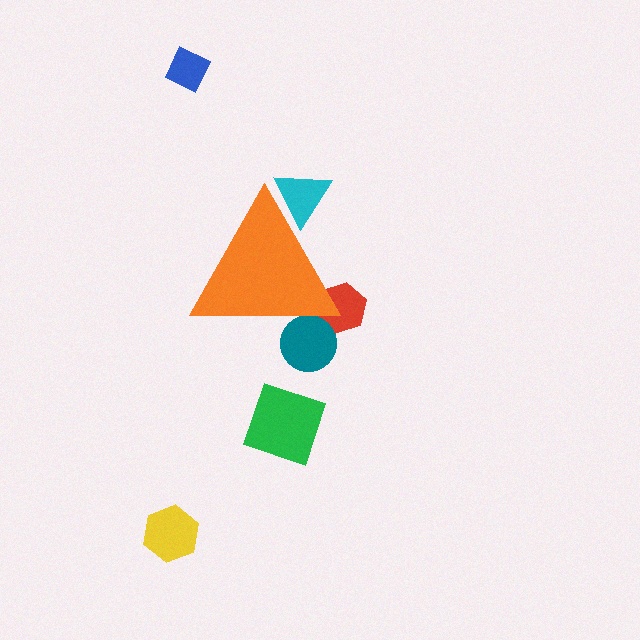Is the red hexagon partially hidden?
Yes, the red hexagon is partially hidden behind the orange triangle.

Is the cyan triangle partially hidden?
Yes, the cyan triangle is partially hidden behind the orange triangle.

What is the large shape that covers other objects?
An orange triangle.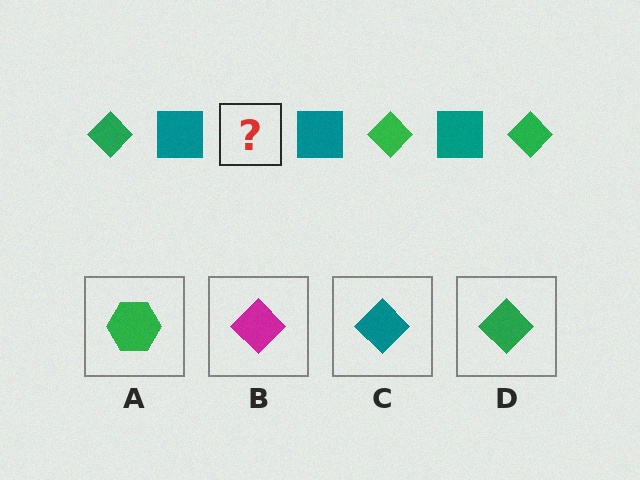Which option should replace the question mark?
Option D.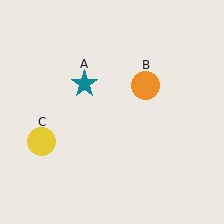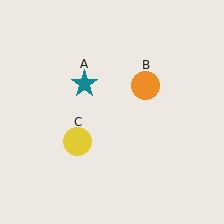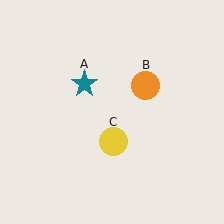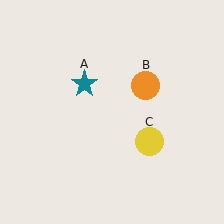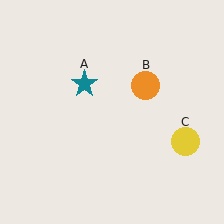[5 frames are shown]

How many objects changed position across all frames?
1 object changed position: yellow circle (object C).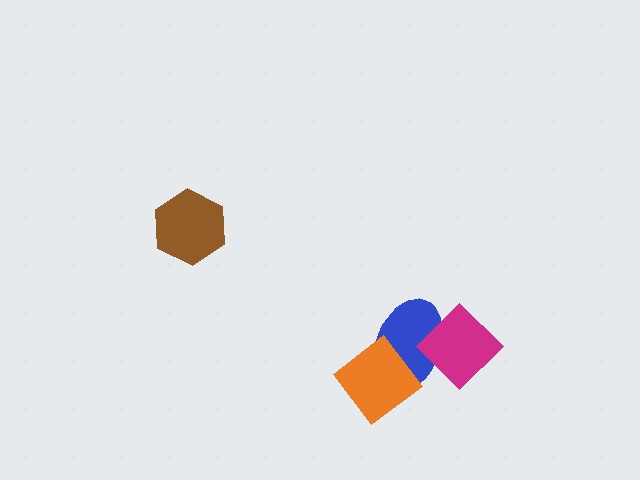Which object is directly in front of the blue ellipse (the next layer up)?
The orange diamond is directly in front of the blue ellipse.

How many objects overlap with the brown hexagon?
0 objects overlap with the brown hexagon.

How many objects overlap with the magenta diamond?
1 object overlaps with the magenta diamond.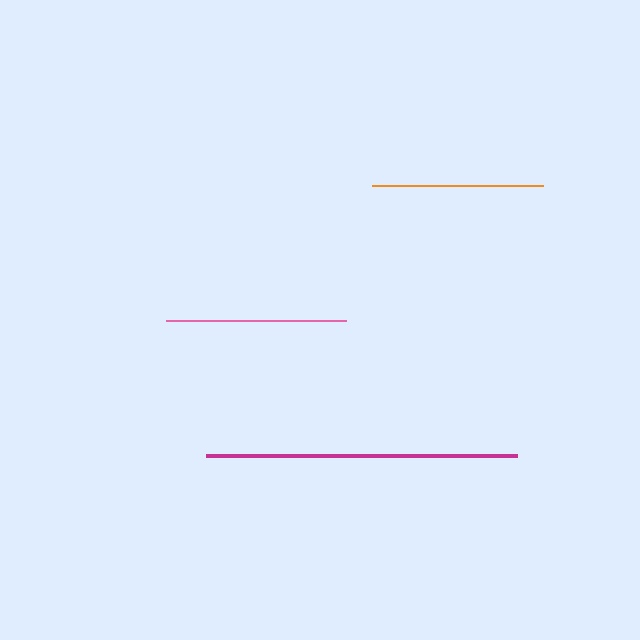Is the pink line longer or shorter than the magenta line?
The magenta line is longer than the pink line.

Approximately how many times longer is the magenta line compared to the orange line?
The magenta line is approximately 1.8 times the length of the orange line.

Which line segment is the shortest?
The orange line is the shortest at approximately 172 pixels.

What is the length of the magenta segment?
The magenta segment is approximately 311 pixels long.